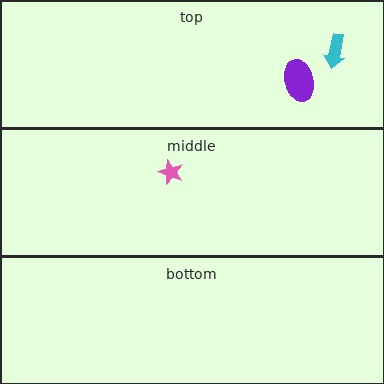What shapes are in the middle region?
The pink star.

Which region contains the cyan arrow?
The top region.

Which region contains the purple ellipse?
The top region.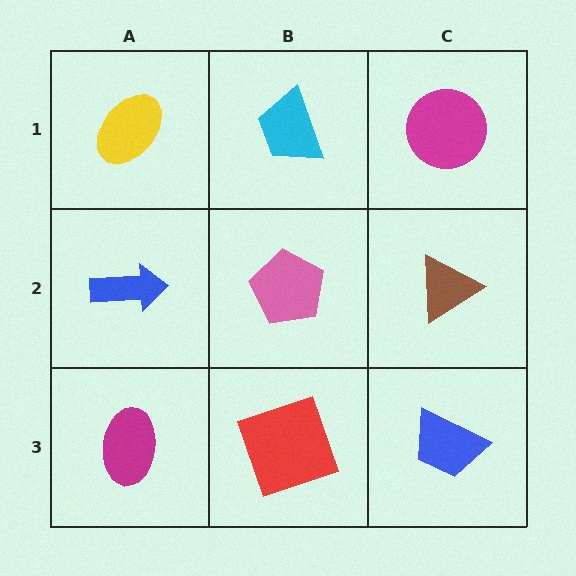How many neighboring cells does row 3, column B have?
3.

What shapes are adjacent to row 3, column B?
A pink pentagon (row 2, column B), a magenta ellipse (row 3, column A), a blue trapezoid (row 3, column C).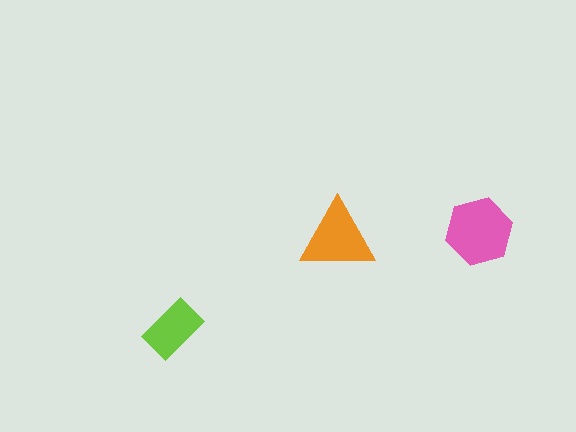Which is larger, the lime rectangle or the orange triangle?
The orange triangle.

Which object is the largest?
The pink hexagon.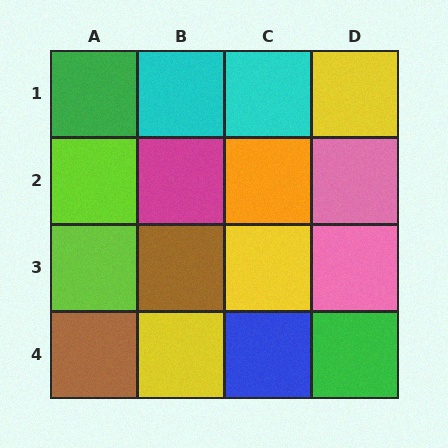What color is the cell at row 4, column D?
Green.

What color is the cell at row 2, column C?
Orange.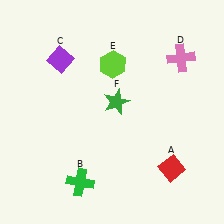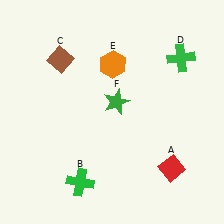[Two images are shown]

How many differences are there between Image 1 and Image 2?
There are 3 differences between the two images.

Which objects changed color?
C changed from purple to brown. D changed from pink to green. E changed from lime to orange.